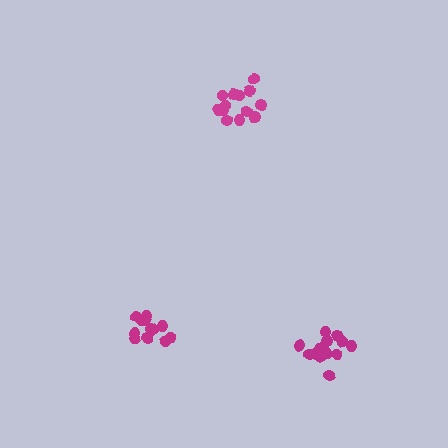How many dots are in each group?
Group 1: 13 dots, Group 2: 12 dots, Group 3: 13 dots (38 total).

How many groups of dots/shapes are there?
There are 3 groups.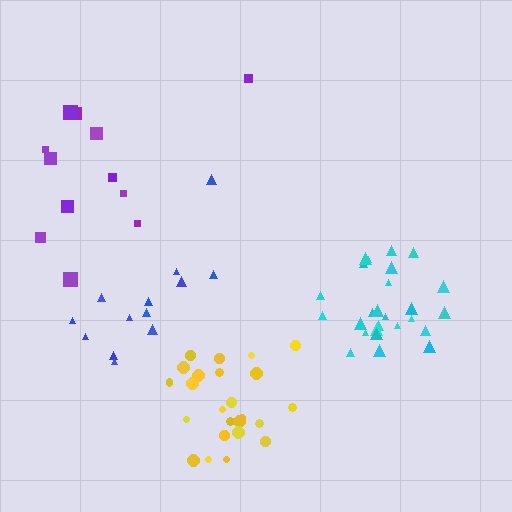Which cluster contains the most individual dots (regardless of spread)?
Cyan (26).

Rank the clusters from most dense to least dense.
yellow, cyan, purple, blue.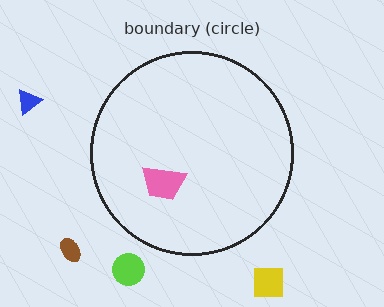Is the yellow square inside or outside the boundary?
Outside.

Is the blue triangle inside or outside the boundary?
Outside.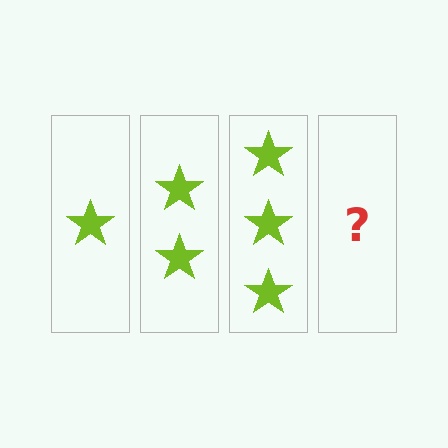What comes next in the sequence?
The next element should be 4 stars.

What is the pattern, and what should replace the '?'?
The pattern is that each step adds one more star. The '?' should be 4 stars.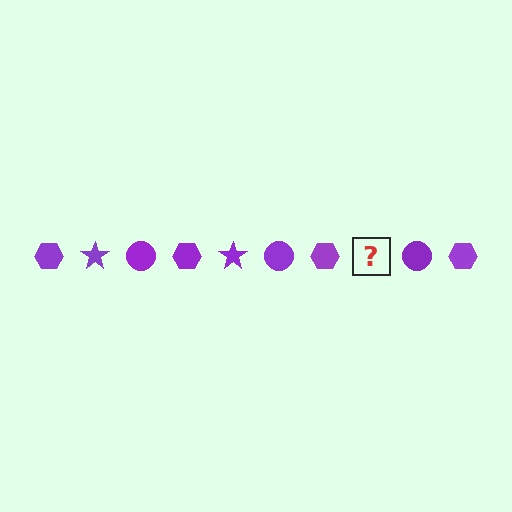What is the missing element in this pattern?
The missing element is a purple star.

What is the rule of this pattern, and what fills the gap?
The rule is that the pattern cycles through hexagon, star, circle shapes in purple. The gap should be filled with a purple star.